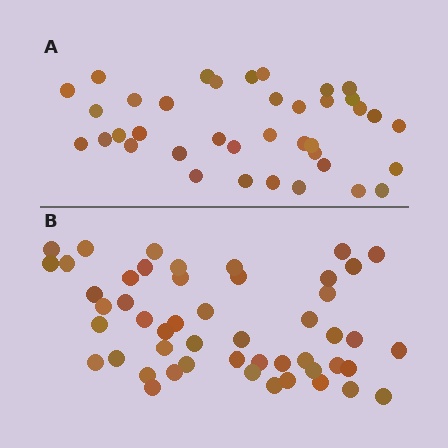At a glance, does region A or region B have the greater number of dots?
Region B (the bottom region) has more dots.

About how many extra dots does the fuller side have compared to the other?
Region B has roughly 12 or so more dots than region A.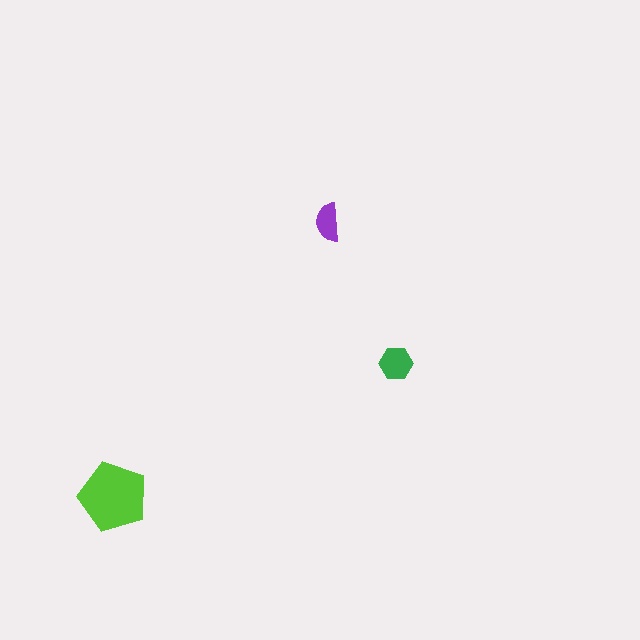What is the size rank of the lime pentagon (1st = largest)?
1st.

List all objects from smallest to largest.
The purple semicircle, the green hexagon, the lime pentagon.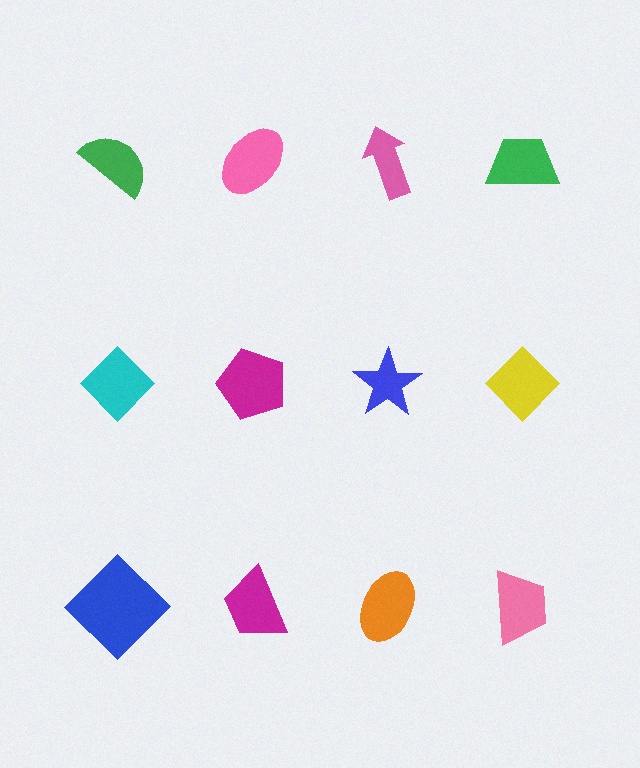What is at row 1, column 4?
A green trapezoid.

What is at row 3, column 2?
A magenta trapezoid.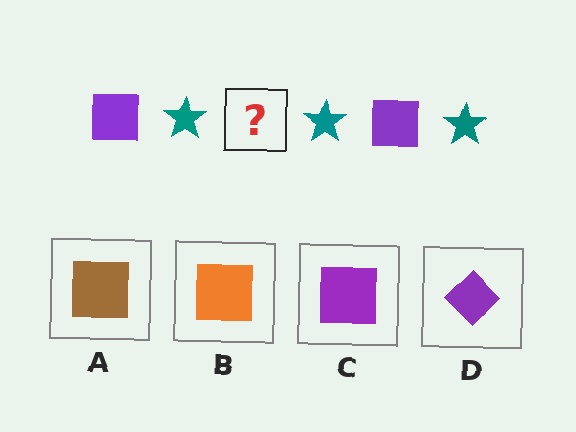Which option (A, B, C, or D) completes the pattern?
C.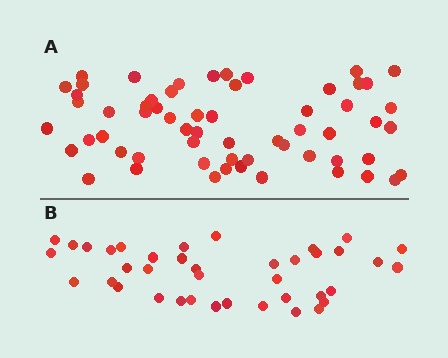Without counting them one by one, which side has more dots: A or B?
Region A (the top region) has more dots.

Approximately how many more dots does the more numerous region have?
Region A has approximately 20 more dots than region B.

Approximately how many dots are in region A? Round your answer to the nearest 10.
About 60 dots.